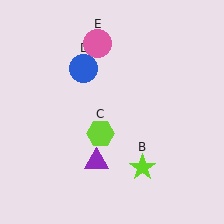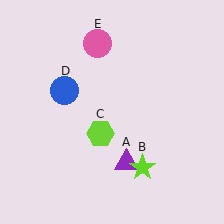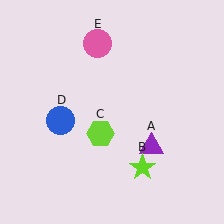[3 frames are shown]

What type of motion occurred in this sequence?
The purple triangle (object A), blue circle (object D) rotated counterclockwise around the center of the scene.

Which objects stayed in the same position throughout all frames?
Lime star (object B) and lime hexagon (object C) and pink circle (object E) remained stationary.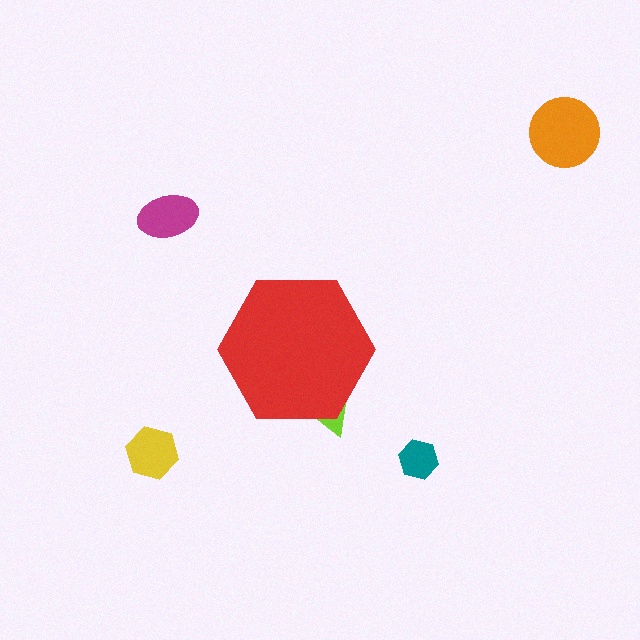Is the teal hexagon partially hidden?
No, the teal hexagon is fully visible.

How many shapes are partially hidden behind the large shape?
1 shape is partially hidden.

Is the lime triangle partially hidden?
Yes, the lime triangle is partially hidden behind the red hexagon.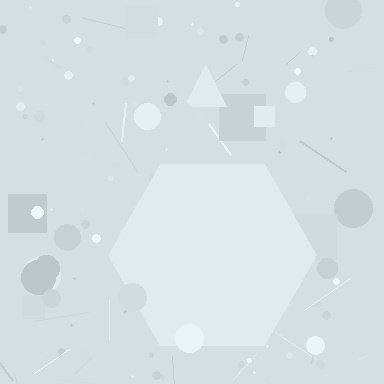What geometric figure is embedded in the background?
A hexagon is embedded in the background.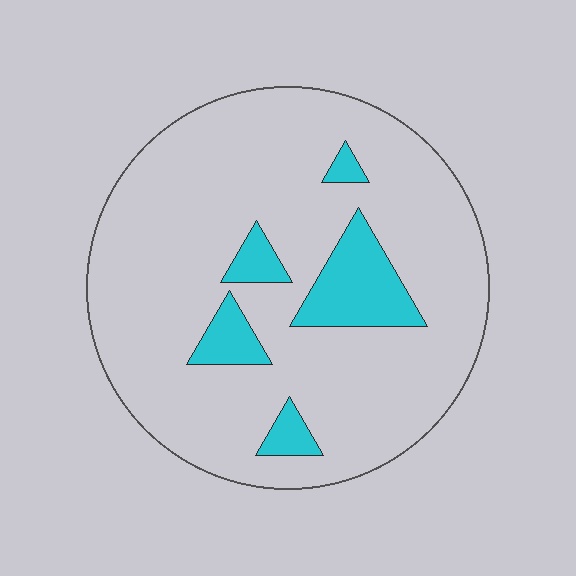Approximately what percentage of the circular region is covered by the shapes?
Approximately 15%.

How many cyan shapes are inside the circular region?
5.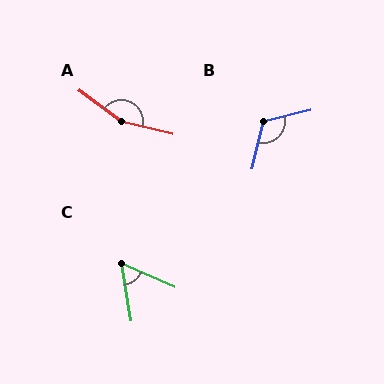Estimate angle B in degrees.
Approximately 117 degrees.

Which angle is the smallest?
C, at approximately 57 degrees.